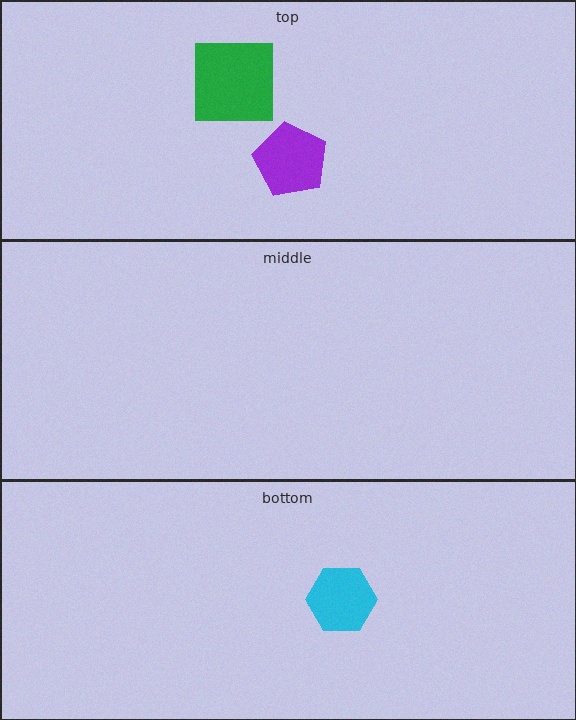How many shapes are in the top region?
2.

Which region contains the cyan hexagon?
The bottom region.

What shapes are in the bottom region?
The cyan hexagon.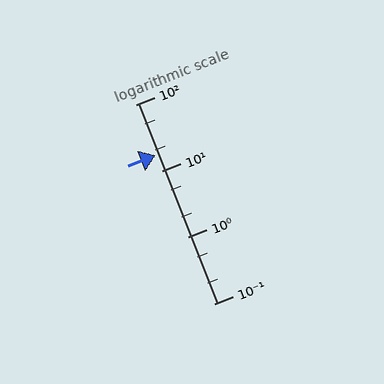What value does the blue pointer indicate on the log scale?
The pointer indicates approximately 17.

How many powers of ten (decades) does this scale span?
The scale spans 3 decades, from 0.1 to 100.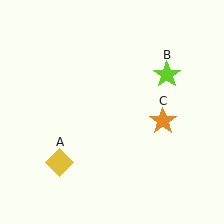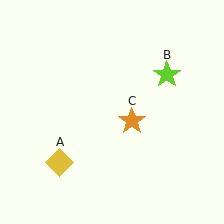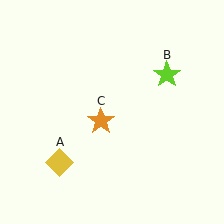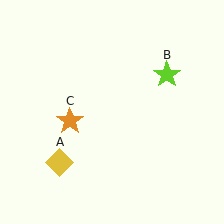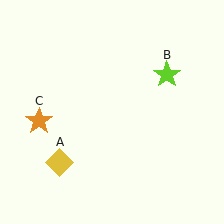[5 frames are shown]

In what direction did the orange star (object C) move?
The orange star (object C) moved left.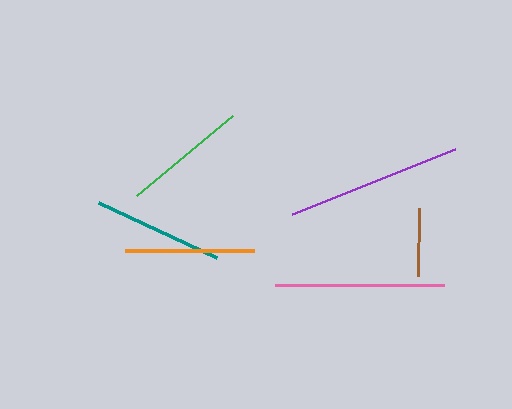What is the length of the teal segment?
The teal segment is approximately 130 pixels long.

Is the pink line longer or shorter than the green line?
The pink line is longer than the green line.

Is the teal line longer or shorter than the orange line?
The teal line is longer than the orange line.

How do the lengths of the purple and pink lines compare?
The purple and pink lines are approximately the same length.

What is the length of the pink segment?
The pink segment is approximately 169 pixels long.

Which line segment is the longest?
The purple line is the longest at approximately 175 pixels.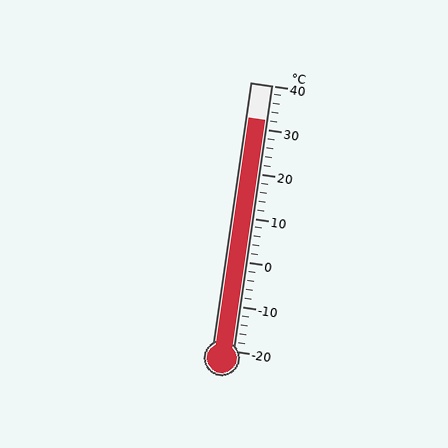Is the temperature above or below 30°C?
The temperature is above 30°C.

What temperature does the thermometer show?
The thermometer shows approximately 32°C.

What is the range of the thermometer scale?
The thermometer scale ranges from -20°C to 40°C.